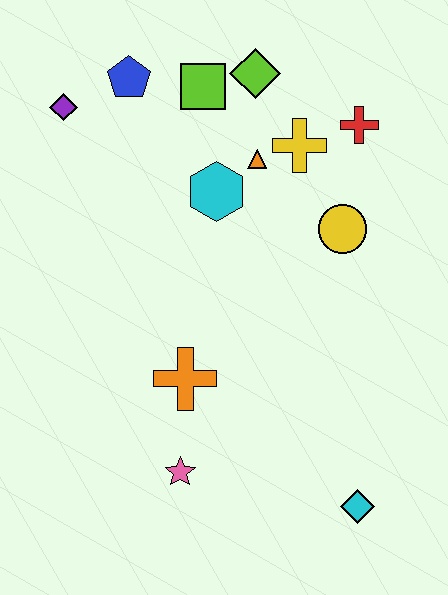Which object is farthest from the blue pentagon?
The cyan diamond is farthest from the blue pentagon.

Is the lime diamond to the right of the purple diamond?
Yes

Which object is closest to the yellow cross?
The orange triangle is closest to the yellow cross.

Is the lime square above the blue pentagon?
No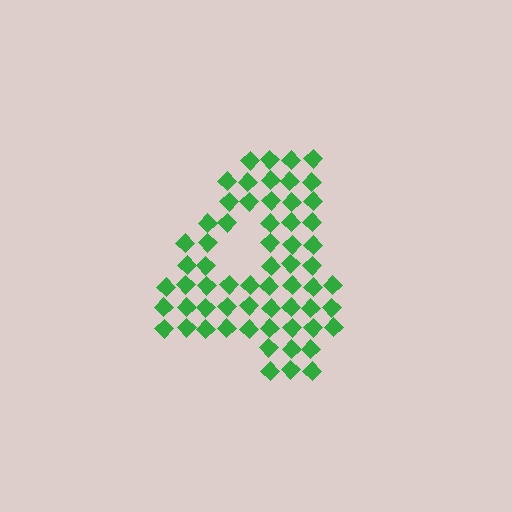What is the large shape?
The large shape is the digit 4.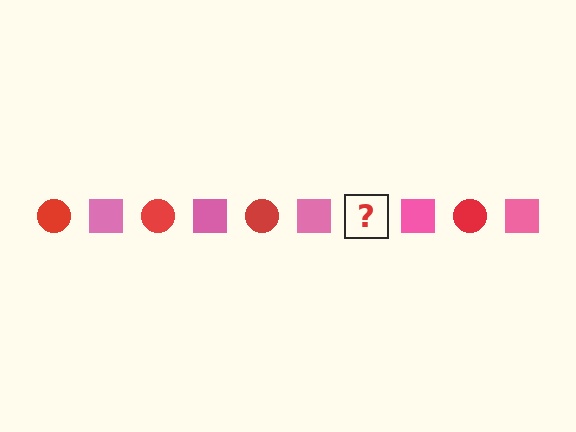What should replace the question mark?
The question mark should be replaced with a red circle.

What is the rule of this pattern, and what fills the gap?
The rule is that the pattern alternates between red circle and pink square. The gap should be filled with a red circle.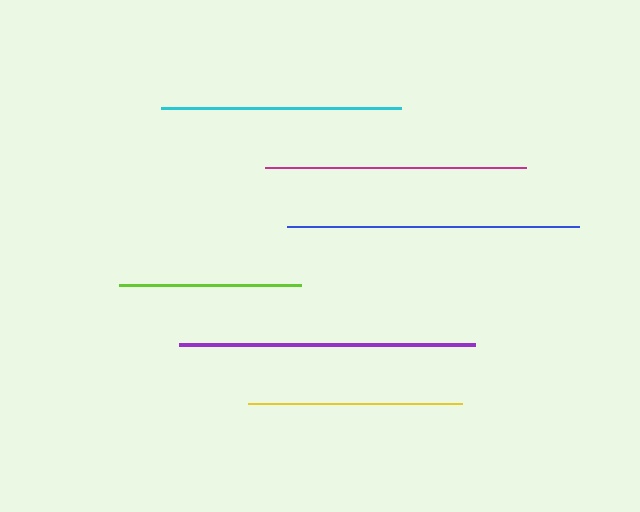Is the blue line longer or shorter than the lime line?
The blue line is longer than the lime line.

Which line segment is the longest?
The purple line is the longest at approximately 295 pixels.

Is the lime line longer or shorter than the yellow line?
The yellow line is longer than the lime line.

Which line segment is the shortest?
The lime line is the shortest at approximately 181 pixels.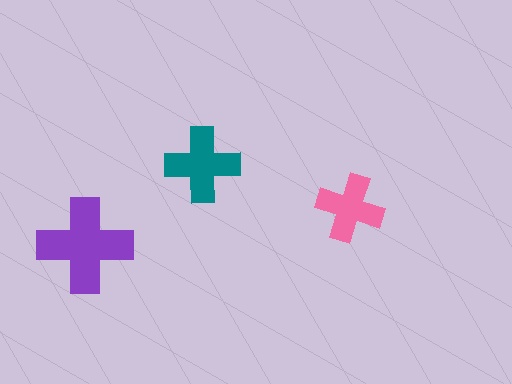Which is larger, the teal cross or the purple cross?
The purple one.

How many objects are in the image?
There are 3 objects in the image.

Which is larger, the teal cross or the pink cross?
The teal one.